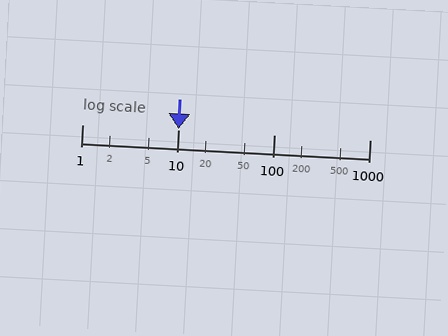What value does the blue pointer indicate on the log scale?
The pointer indicates approximately 10.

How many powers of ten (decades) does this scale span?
The scale spans 3 decades, from 1 to 1000.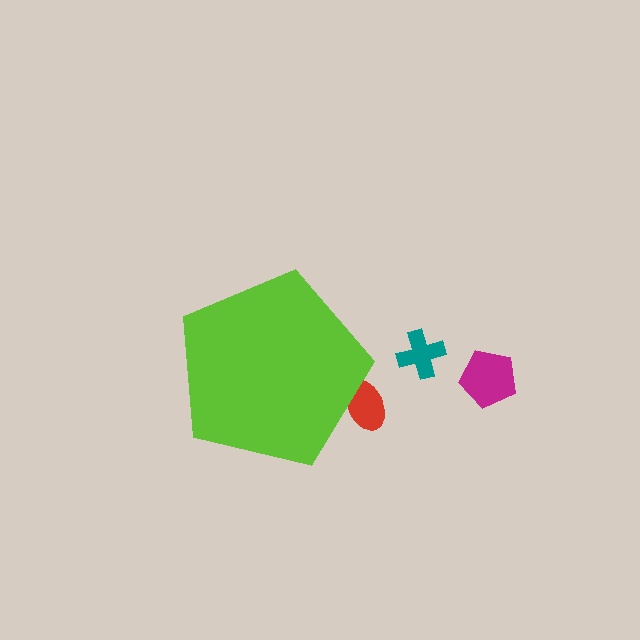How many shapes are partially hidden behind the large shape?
1 shape is partially hidden.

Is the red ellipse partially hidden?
Yes, the red ellipse is partially hidden behind the lime pentagon.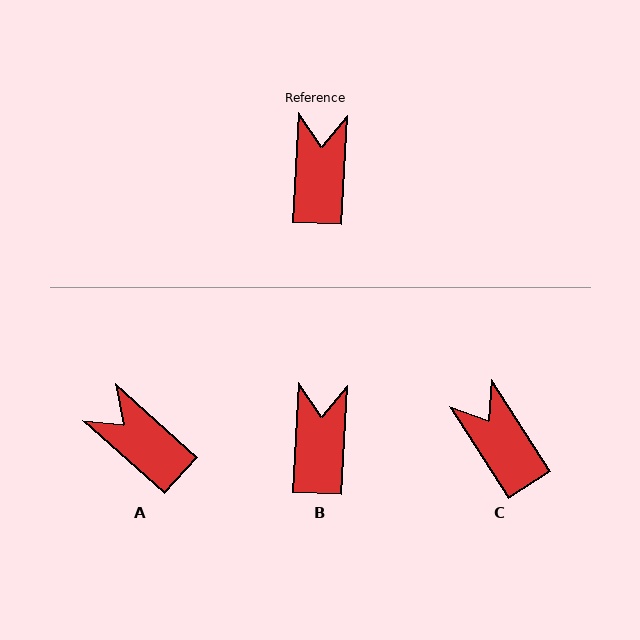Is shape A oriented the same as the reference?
No, it is off by about 51 degrees.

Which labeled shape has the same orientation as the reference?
B.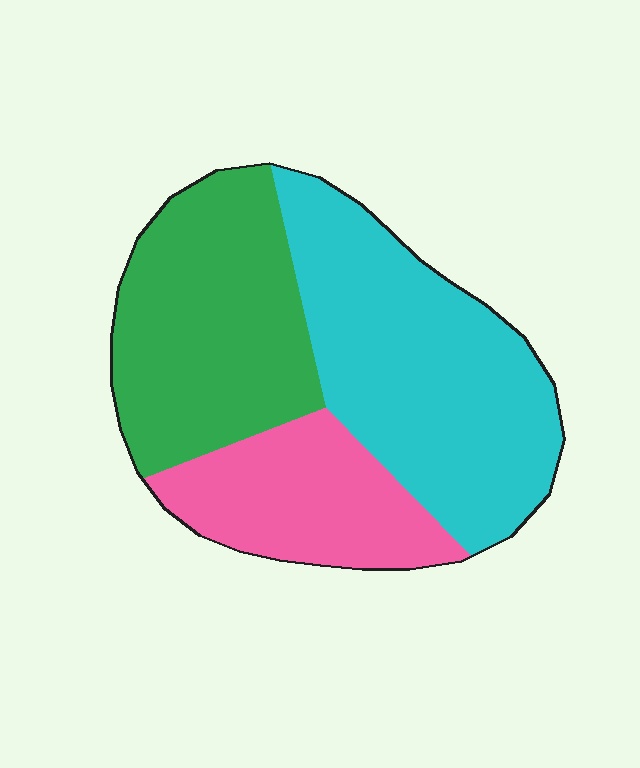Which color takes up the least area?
Pink, at roughly 20%.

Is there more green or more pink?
Green.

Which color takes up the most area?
Cyan, at roughly 45%.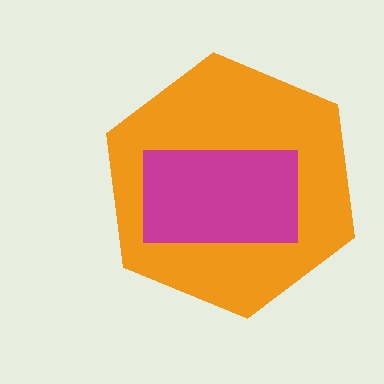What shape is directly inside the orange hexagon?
The magenta rectangle.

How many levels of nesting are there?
2.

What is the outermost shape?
The orange hexagon.